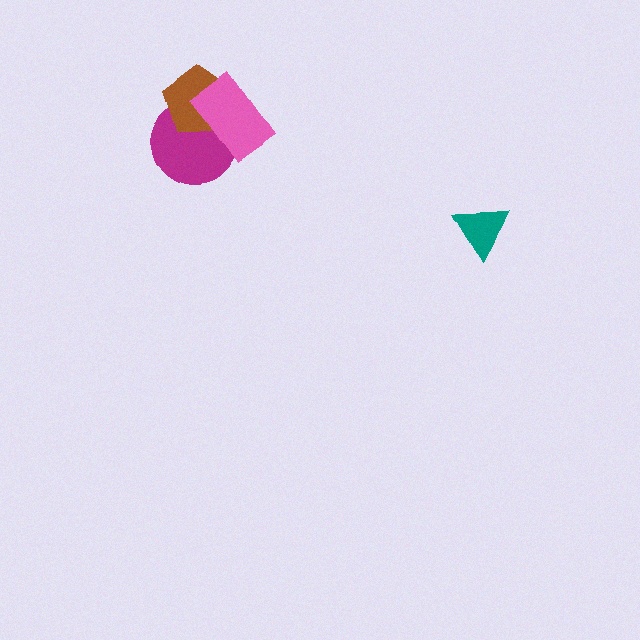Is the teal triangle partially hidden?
No, no other shape covers it.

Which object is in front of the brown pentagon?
The pink rectangle is in front of the brown pentagon.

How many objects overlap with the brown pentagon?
2 objects overlap with the brown pentagon.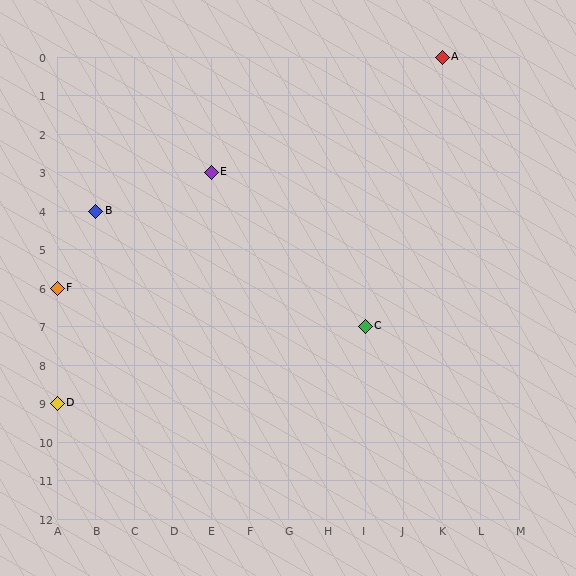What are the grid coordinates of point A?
Point A is at grid coordinates (K, 0).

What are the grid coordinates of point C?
Point C is at grid coordinates (I, 7).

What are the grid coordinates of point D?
Point D is at grid coordinates (A, 9).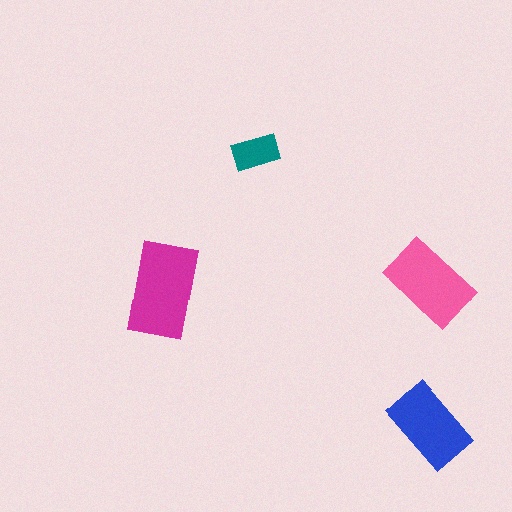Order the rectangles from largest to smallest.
the magenta one, the pink one, the blue one, the teal one.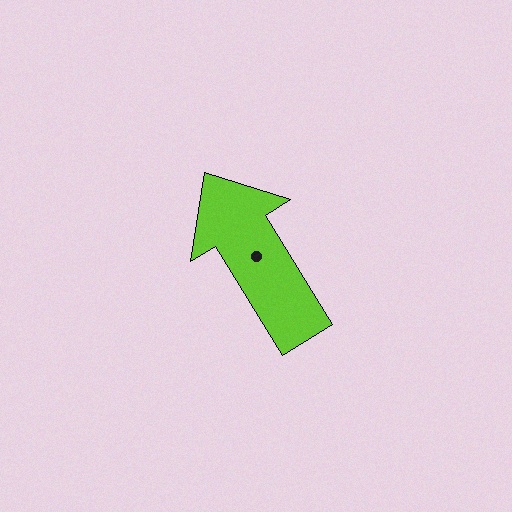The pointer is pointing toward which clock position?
Roughly 11 o'clock.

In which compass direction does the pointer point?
Northwest.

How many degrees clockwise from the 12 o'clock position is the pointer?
Approximately 328 degrees.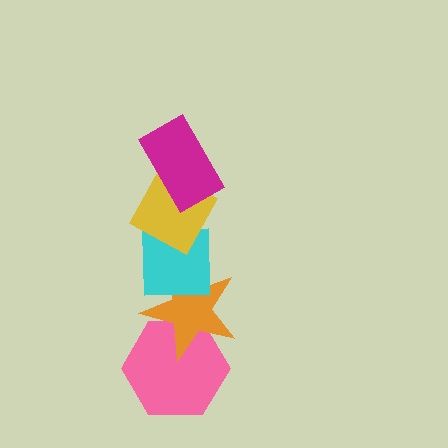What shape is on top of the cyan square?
The yellow diamond is on top of the cyan square.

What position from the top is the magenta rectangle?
The magenta rectangle is 1st from the top.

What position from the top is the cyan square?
The cyan square is 3rd from the top.